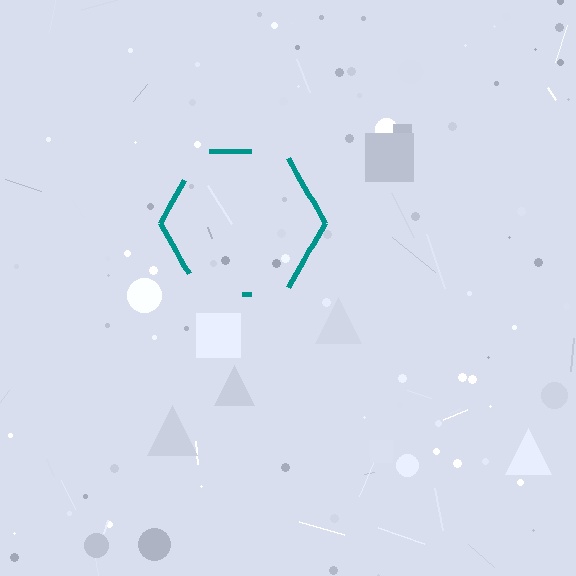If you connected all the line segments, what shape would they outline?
They would outline a hexagon.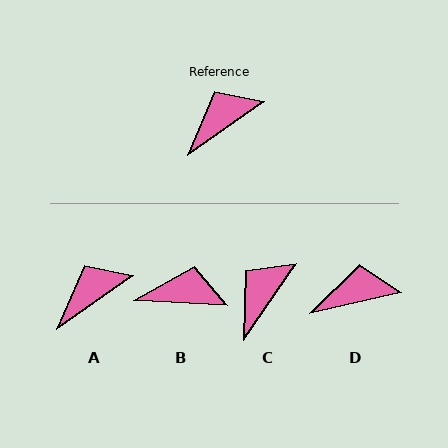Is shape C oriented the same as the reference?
No, it is off by about 21 degrees.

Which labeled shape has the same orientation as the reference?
A.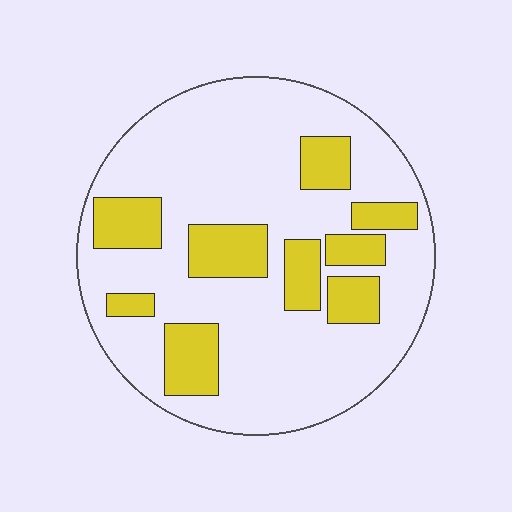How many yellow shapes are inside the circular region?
9.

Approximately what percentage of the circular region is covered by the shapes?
Approximately 25%.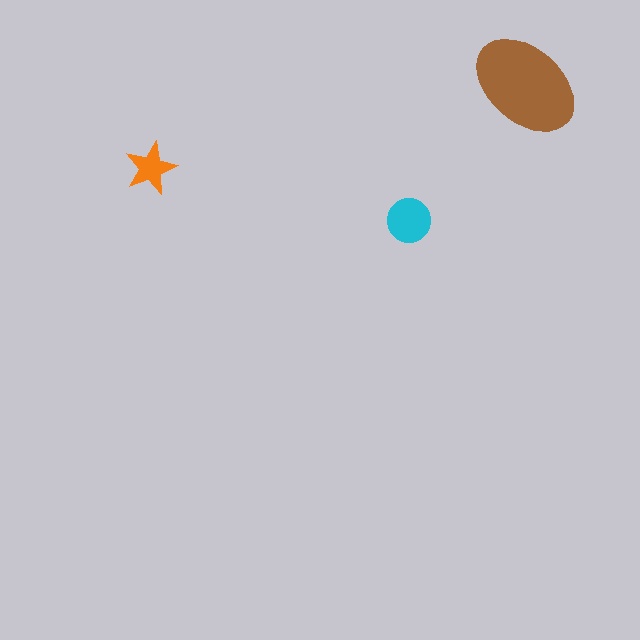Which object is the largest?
The brown ellipse.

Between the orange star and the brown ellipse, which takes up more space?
The brown ellipse.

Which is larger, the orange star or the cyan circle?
The cyan circle.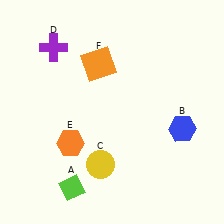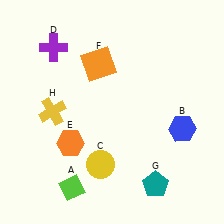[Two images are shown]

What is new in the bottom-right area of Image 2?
A teal pentagon (G) was added in the bottom-right area of Image 2.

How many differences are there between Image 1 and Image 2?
There are 2 differences between the two images.